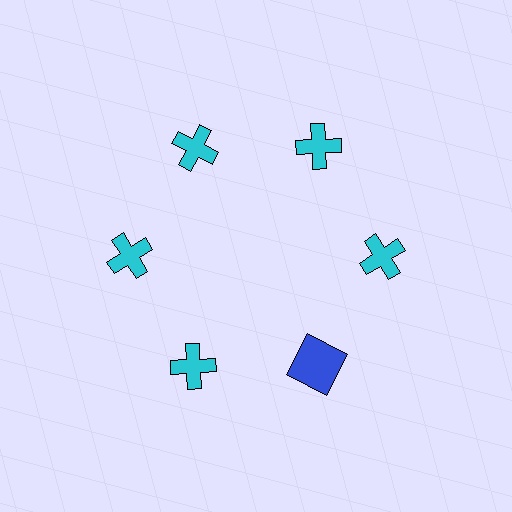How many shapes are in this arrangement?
There are 6 shapes arranged in a ring pattern.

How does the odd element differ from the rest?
It differs in both color (blue instead of cyan) and shape (square instead of cross).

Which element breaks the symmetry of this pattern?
The blue square at roughly the 5 o'clock position breaks the symmetry. All other shapes are cyan crosses.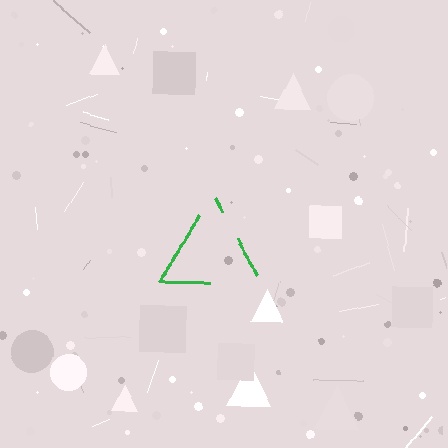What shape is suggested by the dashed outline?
The dashed outline suggests a triangle.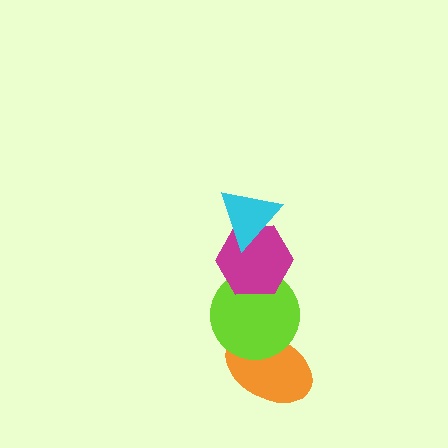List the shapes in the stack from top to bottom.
From top to bottom: the cyan triangle, the magenta hexagon, the lime circle, the orange ellipse.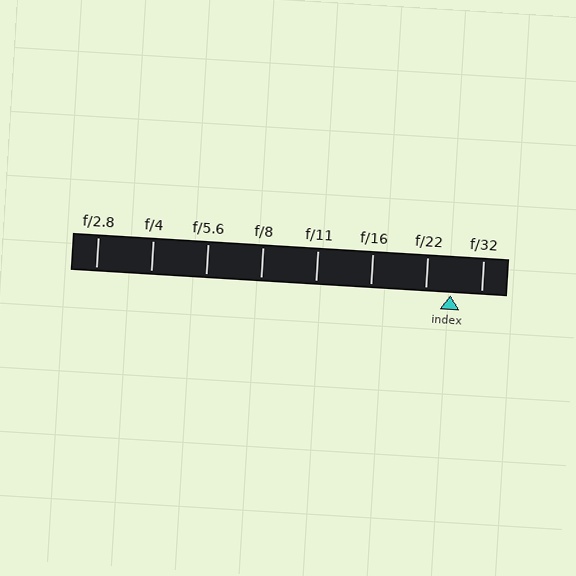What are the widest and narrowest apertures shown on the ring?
The widest aperture shown is f/2.8 and the narrowest is f/32.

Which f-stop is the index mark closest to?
The index mark is closest to f/22.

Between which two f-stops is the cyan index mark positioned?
The index mark is between f/22 and f/32.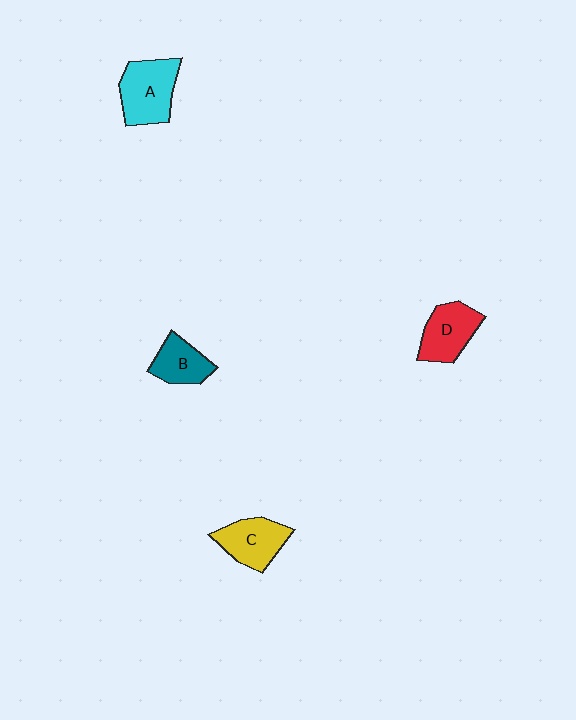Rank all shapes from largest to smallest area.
From largest to smallest: A (cyan), C (yellow), D (red), B (teal).